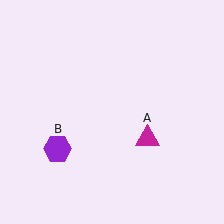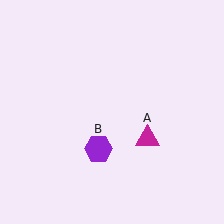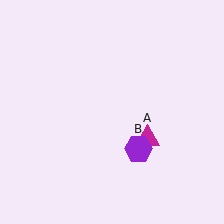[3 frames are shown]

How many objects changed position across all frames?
1 object changed position: purple hexagon (object B).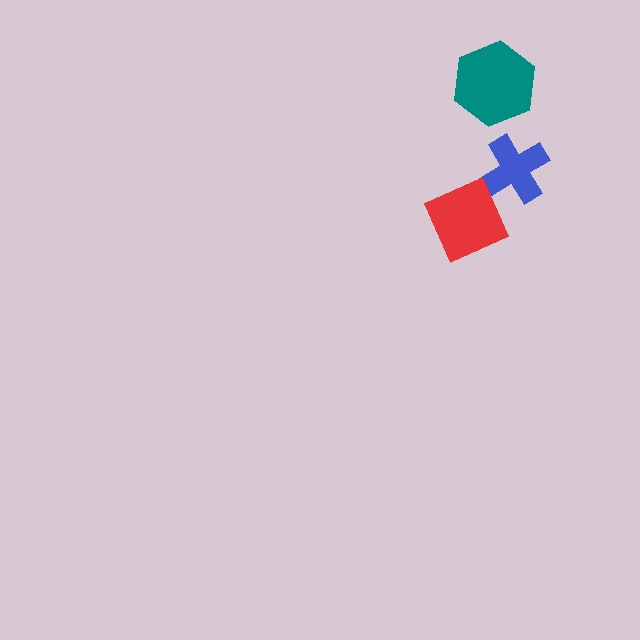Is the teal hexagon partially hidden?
No, no other shape covers it.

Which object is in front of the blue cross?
The red diamond is in front of the blue cross.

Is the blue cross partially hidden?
Yes, it is partially covered by another shape.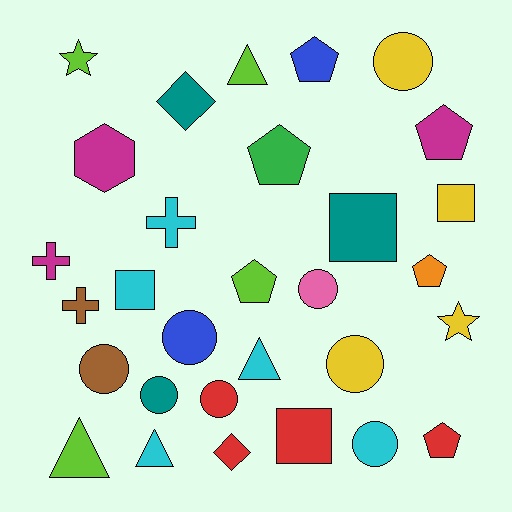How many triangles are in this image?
There are 4 triangles.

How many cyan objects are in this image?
There are 5 cyan objects.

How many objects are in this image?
There are 30 objects.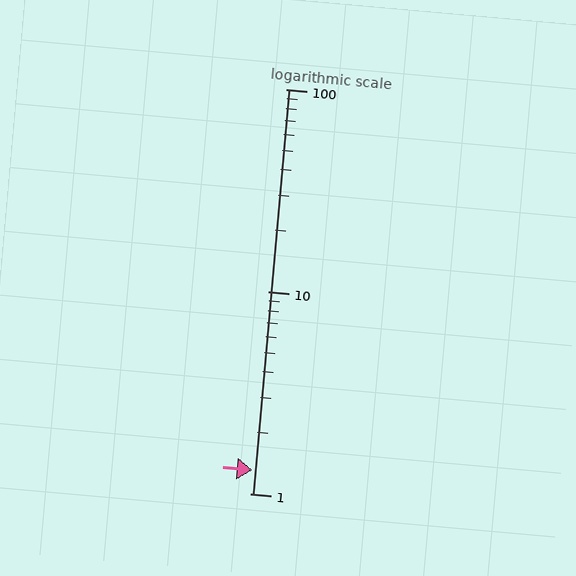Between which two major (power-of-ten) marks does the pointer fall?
The pointer is between 1 and 10.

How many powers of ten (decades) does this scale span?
The scale spans 2 decades, from 1 to 100.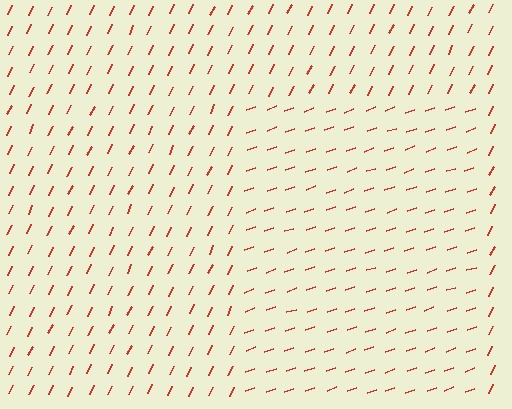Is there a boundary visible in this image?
Yes, there is a texture boundary formed by a change in line orientation.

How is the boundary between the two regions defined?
The boundary is defined purely by a change in line orientation (approximately 45 degrees difference). All lines are the same color and thickness.